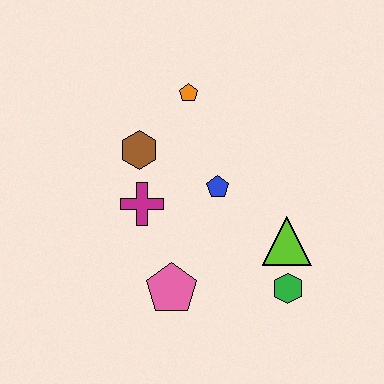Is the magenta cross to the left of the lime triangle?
Yes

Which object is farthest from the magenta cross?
The green hexagon is farthest from the magenta cross.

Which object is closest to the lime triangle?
The green hexagon is closest to the lime triangle.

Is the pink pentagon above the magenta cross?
No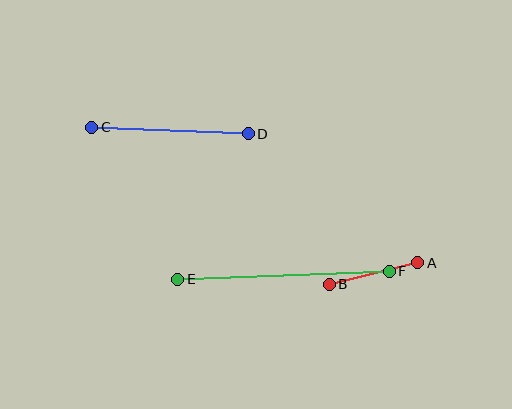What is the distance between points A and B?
The distance is approximately 91 pixels.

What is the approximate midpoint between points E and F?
The midpoint is at approximately (284, 275) pixels.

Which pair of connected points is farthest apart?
Points E and F are farthest apart.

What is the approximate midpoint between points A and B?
The midpoint is at approximately (373, 274) pixels.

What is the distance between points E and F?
The distance is approximately 212 pixels.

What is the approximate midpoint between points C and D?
The midpoint is at approximately (170, 131) pixels.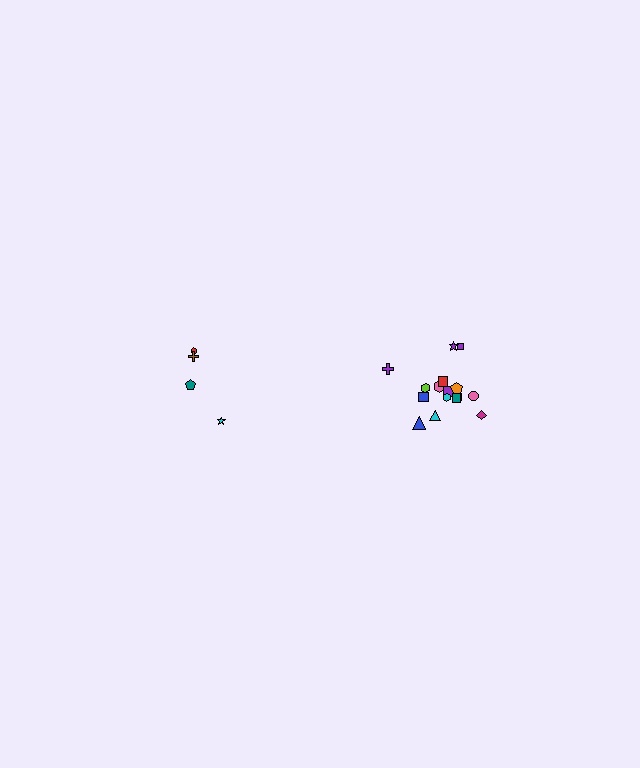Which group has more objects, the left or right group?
The right group.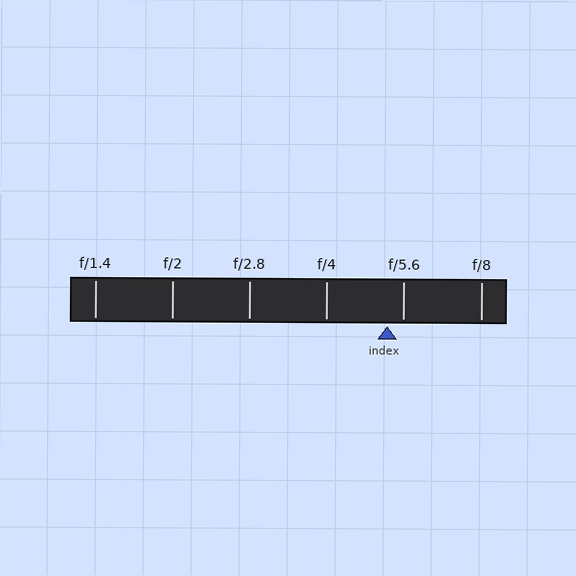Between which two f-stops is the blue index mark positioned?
The index mark is between f/4 and f/5.6.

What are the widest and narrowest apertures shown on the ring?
The widest aperture shown is f/1.4 and the narrowest is f/8.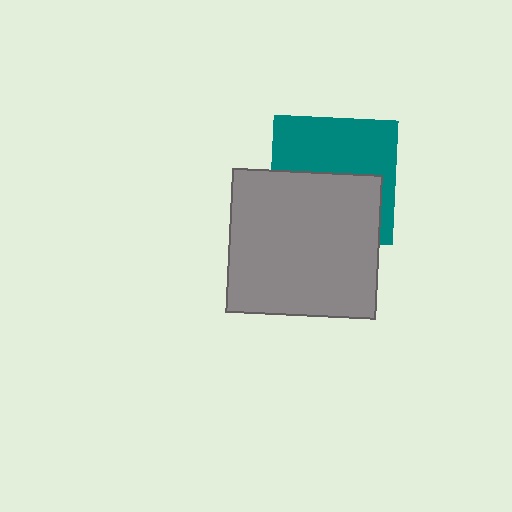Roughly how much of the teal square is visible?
About half of it is visible (roughly 50%).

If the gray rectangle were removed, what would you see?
You would see the complete teal square.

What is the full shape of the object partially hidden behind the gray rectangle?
The partially hidden object is a teal square.